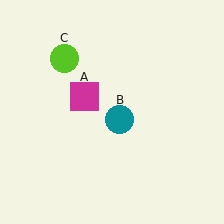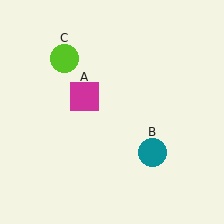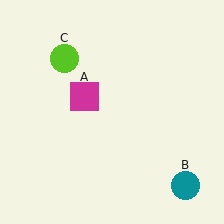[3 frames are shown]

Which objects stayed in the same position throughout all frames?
Magenta square (object A) and lime circle (object C) remained stationary.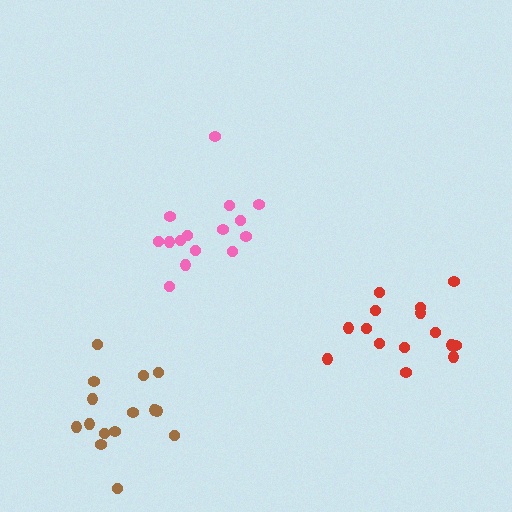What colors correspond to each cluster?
The clusters are colored: pink, brown, red.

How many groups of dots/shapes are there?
There are 3 groups.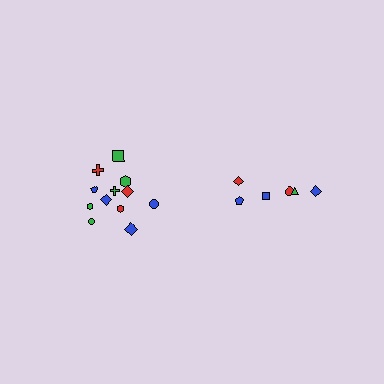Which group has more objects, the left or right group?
The left group.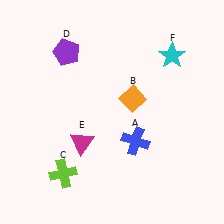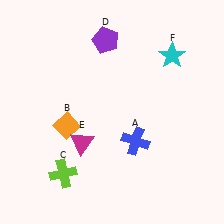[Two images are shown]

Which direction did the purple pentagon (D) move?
The purple pentagon (D) moved right.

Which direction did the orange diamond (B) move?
The orange diamond (B) moved left.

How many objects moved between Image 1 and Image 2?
2 objects moved between the two images.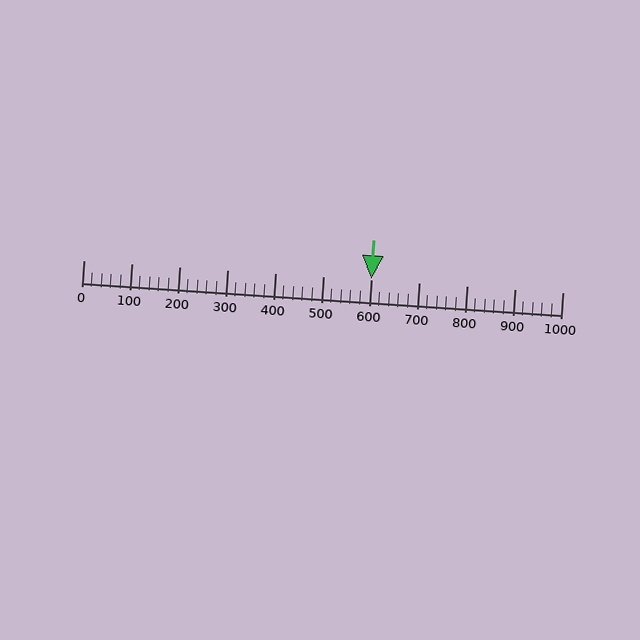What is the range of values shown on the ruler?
The ruler shows values from 0 to 1000.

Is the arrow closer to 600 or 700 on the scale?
The arrow is closer to 600.